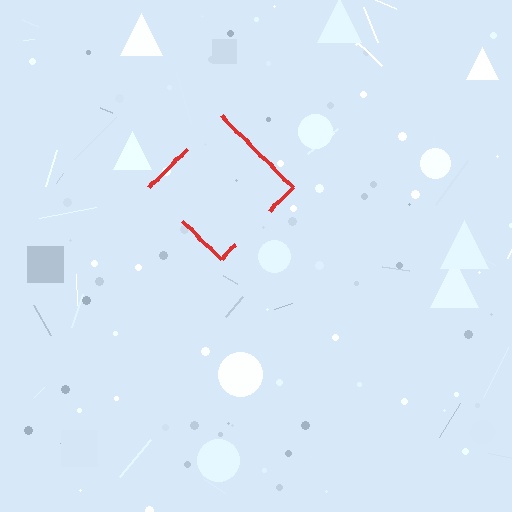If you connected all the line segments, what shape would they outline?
They would outline a diamond.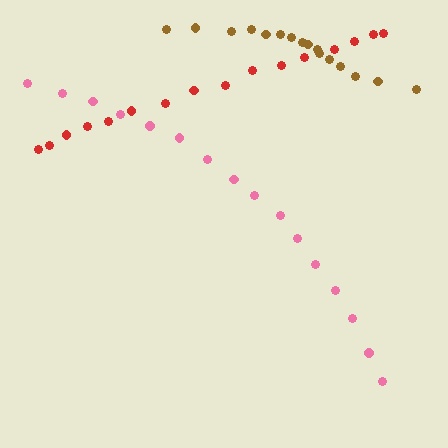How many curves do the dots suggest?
There are 3 distinct paths.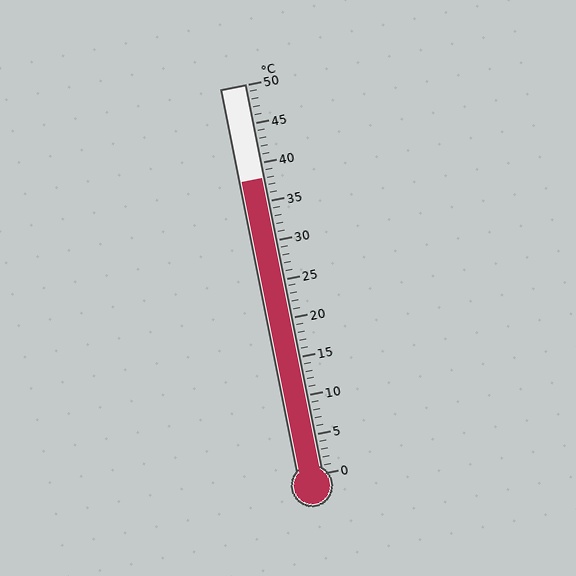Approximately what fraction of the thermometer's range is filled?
The thermometer is filled to approximately 75% of its range.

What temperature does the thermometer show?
The thermometer shows approximately 38°C.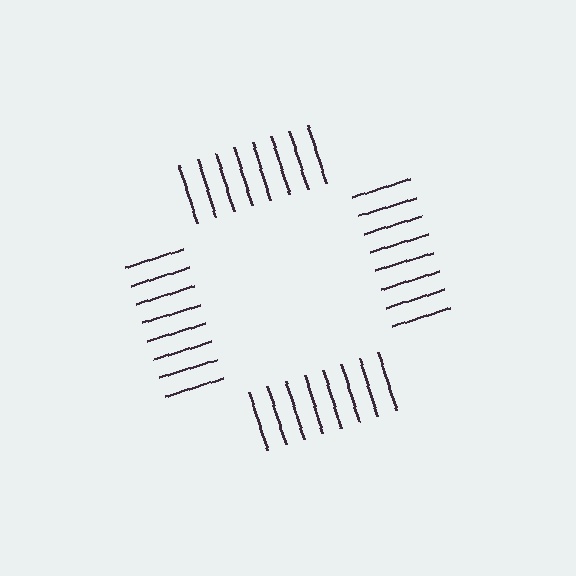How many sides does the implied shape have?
4 sides — the line-ends trace a square.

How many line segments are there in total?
32 — 8 along each of the 4 edges.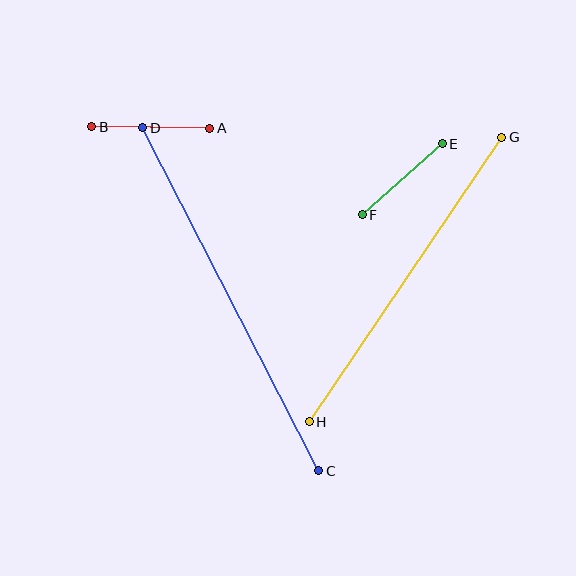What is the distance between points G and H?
The distance is approximately 343 pixels.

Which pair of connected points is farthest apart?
Points C and D are farthest apart.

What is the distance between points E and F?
The distance is approximately 107 pixels.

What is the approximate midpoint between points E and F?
The midpoint is at approximately (402, 179) pixels.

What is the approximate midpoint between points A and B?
The midpoint is at approximately (151, 127) pixels.